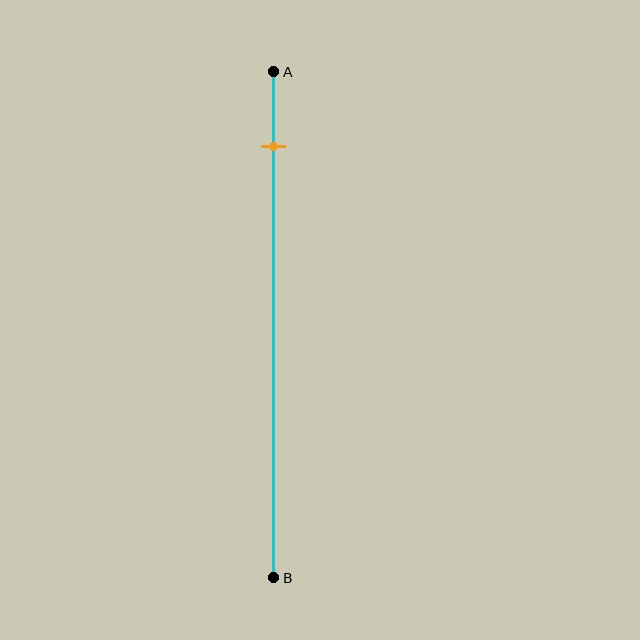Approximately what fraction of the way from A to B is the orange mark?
The orange mark is approximately 15% of the way from A to B.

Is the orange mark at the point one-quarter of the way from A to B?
No, the mark is at about 15% from A, not at the 25% one-quarter point.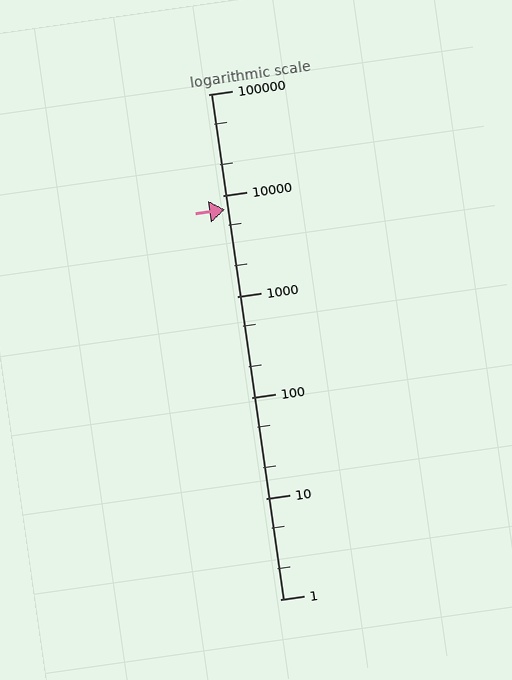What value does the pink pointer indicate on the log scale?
The pointer indicates approximately 7200.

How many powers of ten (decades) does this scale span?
The scale spans 5 decades, from 1 to 100000.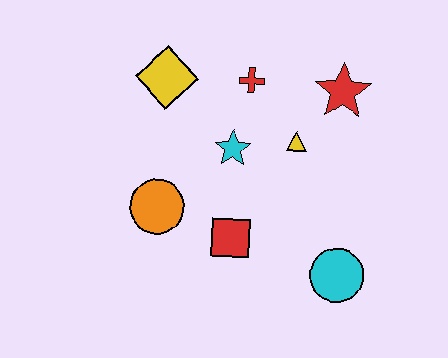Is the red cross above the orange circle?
Yes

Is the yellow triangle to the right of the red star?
No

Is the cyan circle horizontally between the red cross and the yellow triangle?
No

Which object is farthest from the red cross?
The cyan circle is farthest from the red cross.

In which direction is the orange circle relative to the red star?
The orange circle is to the left of the red star.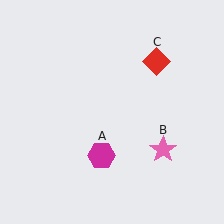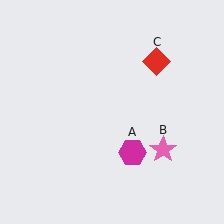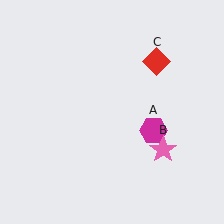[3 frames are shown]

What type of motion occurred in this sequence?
The magenta hexagon (object A) rotated counterclockwise around the center of the scene.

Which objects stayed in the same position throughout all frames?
Pink star (object B) and red diamond (object C) remained stationary.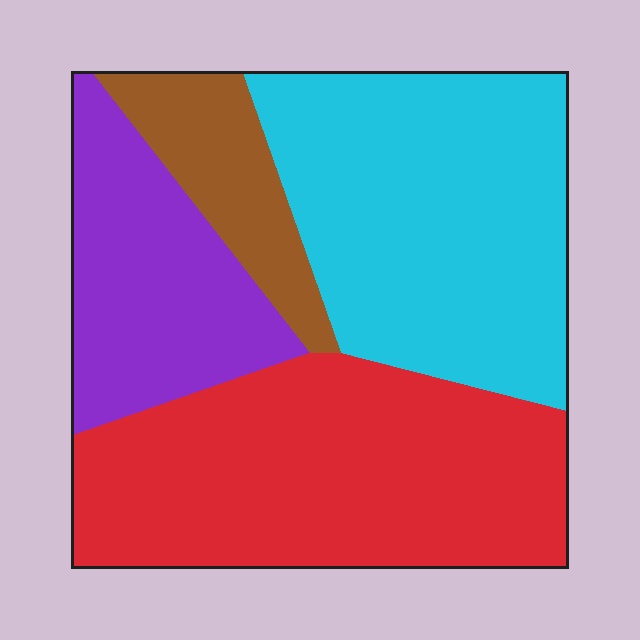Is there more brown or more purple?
Purple.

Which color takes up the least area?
Brown, at roughly 10%.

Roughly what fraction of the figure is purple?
Purple takes up about one fifth (1/5) of the figure.